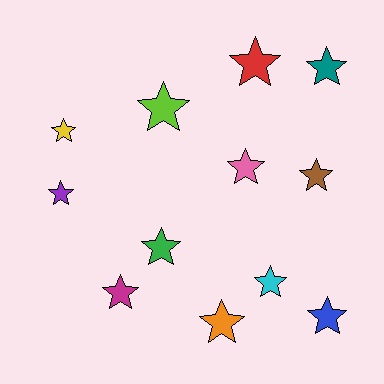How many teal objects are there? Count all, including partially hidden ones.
There is 1 teal object.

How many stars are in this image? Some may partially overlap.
There are 12 stars.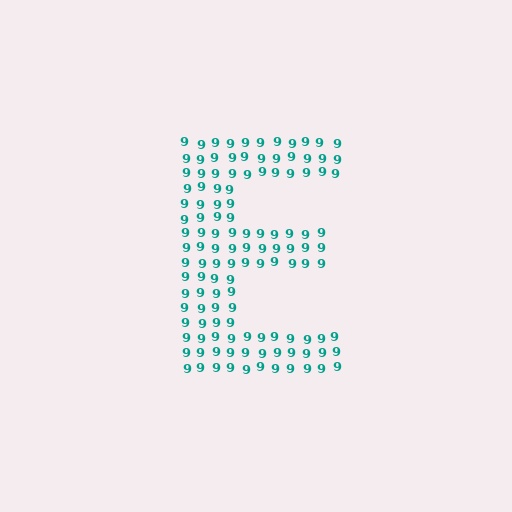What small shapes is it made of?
It is made of small digit 9's.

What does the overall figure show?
The overall figure shows the letter E.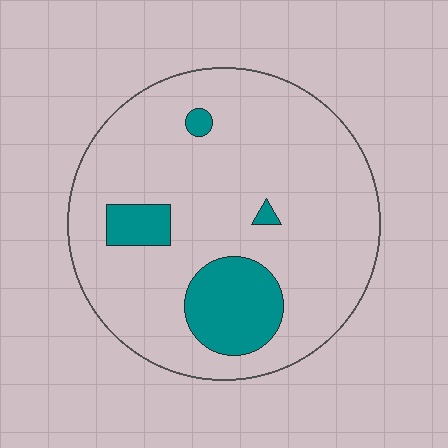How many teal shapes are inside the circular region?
4.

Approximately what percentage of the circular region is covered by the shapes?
Approximately 15%.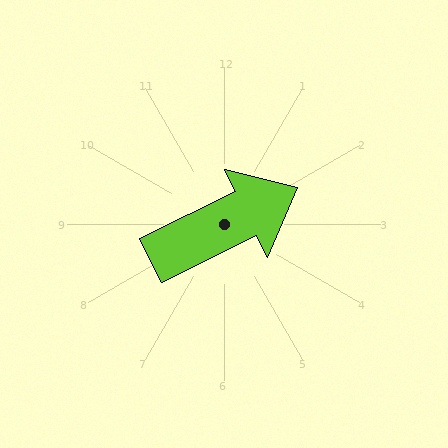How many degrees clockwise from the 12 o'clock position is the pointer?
Approximately 64 degrees.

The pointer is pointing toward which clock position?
Roughly 2 o'clock.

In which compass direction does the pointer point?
Northeast.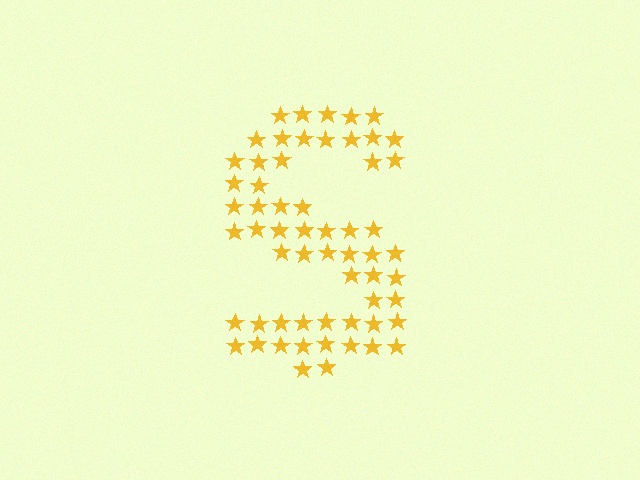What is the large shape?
The large shape is the letter S.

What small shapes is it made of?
It is made of small stars.